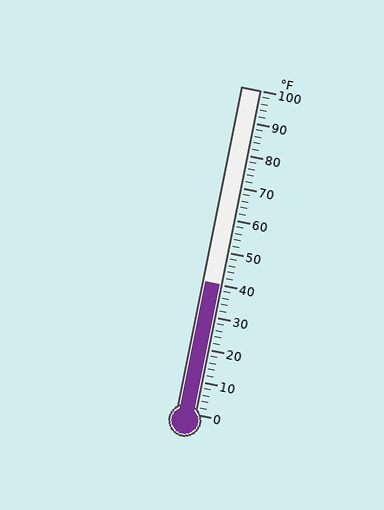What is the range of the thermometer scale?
The thermometer scale ranges from 0°F to 100°F.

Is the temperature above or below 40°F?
The temperature is at 40°F.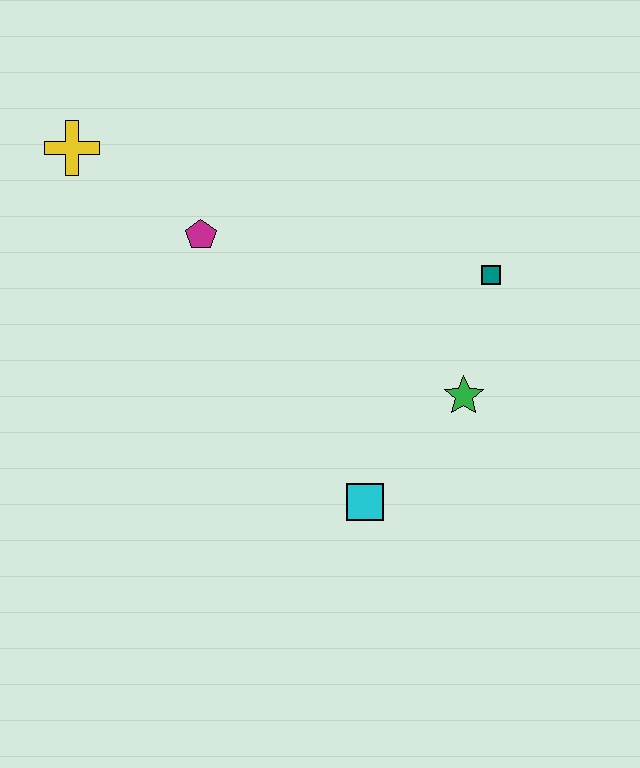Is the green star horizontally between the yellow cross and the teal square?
Yes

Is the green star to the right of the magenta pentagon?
Yes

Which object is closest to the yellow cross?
The magenta pentagon is closest to the yellow cross.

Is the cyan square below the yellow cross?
Yes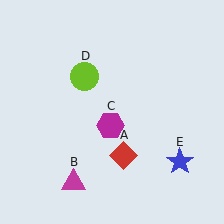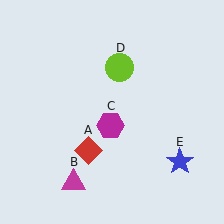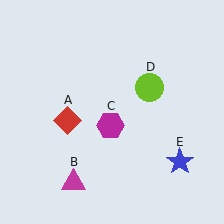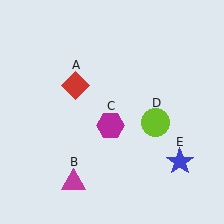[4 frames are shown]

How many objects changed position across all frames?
2 objects changed position: red diamond (object A), lime circle (object D).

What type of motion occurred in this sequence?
The red diamond (object A), lime circle (object D) rotated clockwise around the center of the scene.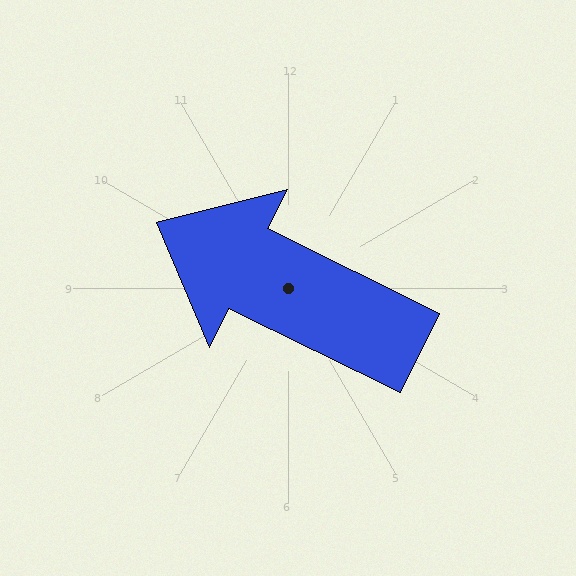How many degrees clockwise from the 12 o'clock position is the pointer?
Approximately 296 degrees.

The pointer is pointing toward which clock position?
Roughly 10 o'clock.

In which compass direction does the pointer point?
Northwest.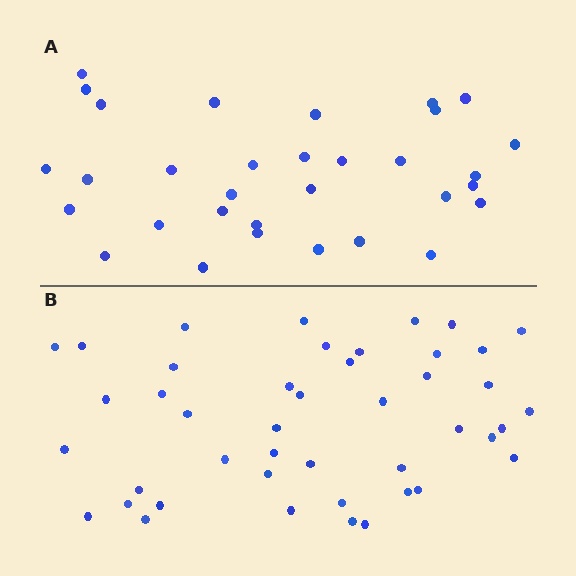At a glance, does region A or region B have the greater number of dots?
Region B (the bottom region) has more dots.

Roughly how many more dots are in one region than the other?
Region B has roughly 12 or so more dots than region A.